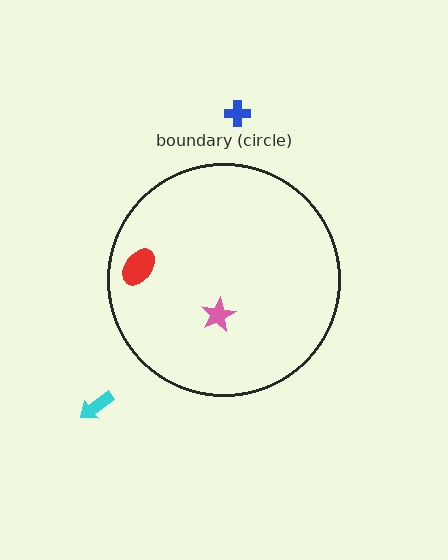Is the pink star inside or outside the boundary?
Inside.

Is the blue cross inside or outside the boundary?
Outside.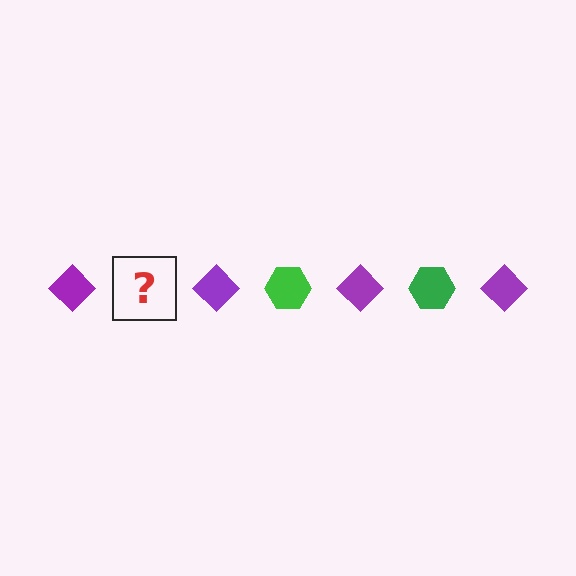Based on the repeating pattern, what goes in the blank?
The blank should be a green hexagon.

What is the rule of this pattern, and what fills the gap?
The rule is that the pattern alternates between purple diamond and green hexagon. The gap should be filled with a green hexagon.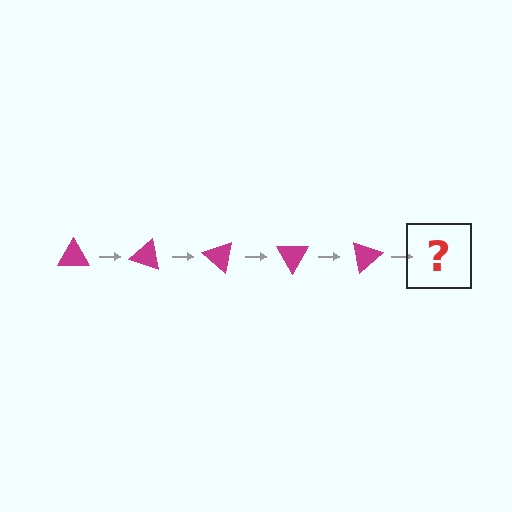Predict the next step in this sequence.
The next step is a magenta triangle rotated 100 degrees.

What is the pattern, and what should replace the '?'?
The pattern is that the triangle rotates 20 degrees each step. The '?' should be a magenta triangle rotated 100 degrees.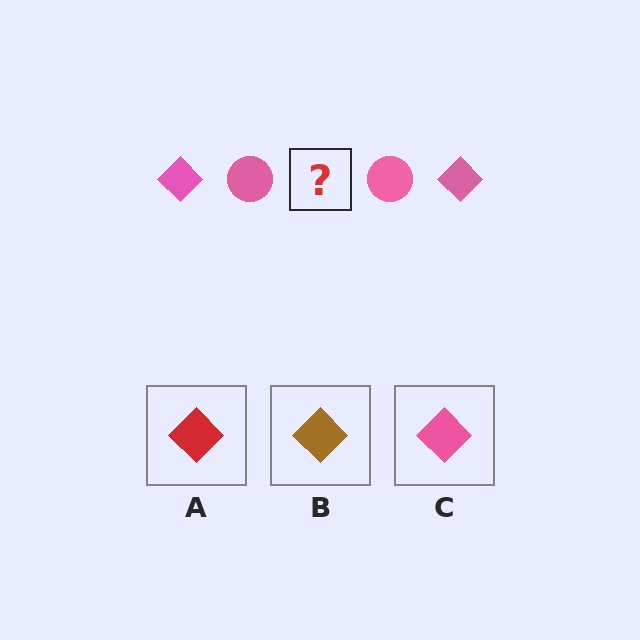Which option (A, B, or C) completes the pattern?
C.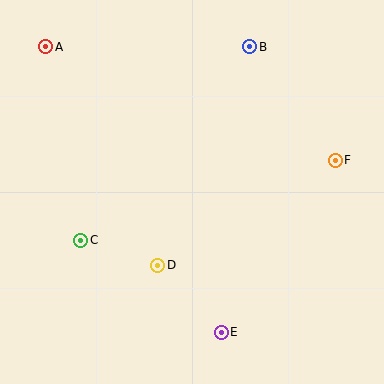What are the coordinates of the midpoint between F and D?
The midpoint between F and D is at (246, 213).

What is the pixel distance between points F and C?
The distance between F and C is 267 pixels.